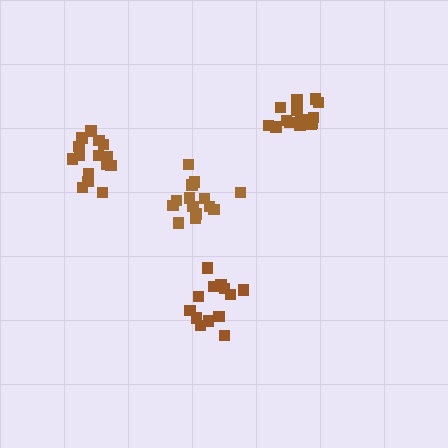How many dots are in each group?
Group 1: 13 dots, Group 2: 16 dots, Group 3: 14 dots, Group 4: 15 dots (58 total).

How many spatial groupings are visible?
There are 4 spatial groupings.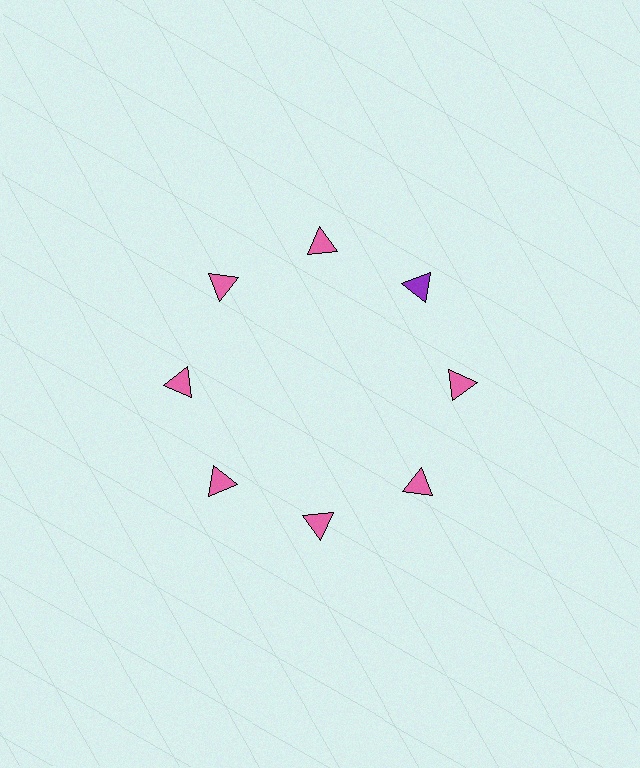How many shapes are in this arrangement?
There are 8 shapes arranged in a ring pattern.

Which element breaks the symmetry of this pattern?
The purple triangle at roughly the 2 o'clock position breaks the symmetry. All other shapes are pink triangles.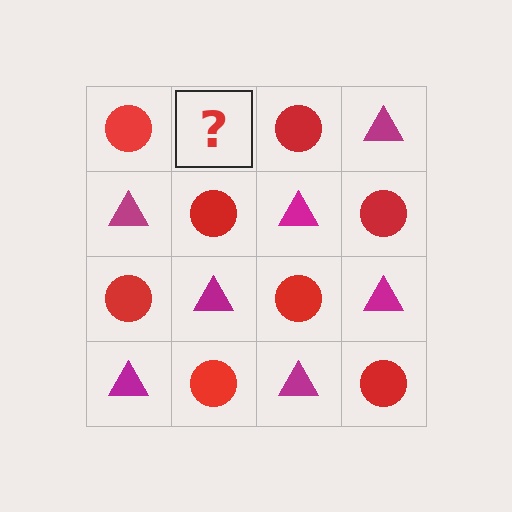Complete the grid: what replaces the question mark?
The question mark should be replaced with a magenta triangle.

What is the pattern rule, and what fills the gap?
The rule is that it alternates red circle and magenta triangle in a checkerboard pattern. The gap should be filled with a magenta triangle.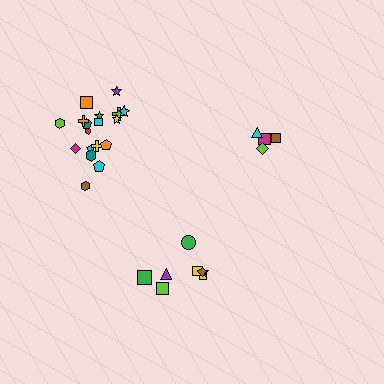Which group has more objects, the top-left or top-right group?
The top-left group.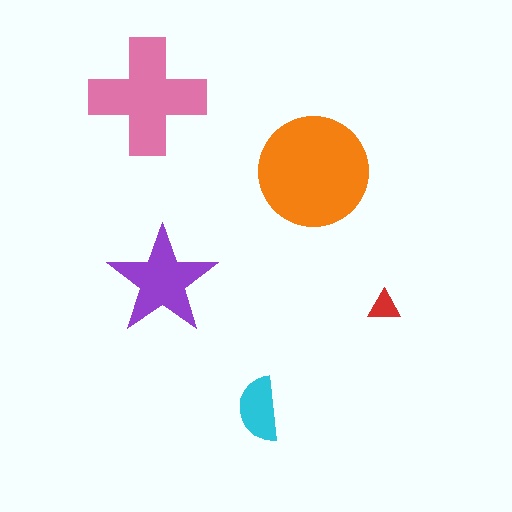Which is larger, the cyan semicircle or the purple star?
The purple star.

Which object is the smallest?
The red triangle.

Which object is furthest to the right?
The red triangle is rightmost.